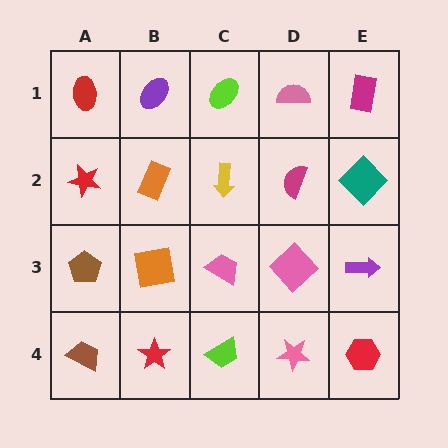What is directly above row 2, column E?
A magenta rectangle.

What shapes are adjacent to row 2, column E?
A magenta rectangle (row 1, column E), a purple arrow (row 3, column E), a magenta semicircle (row 2, column D).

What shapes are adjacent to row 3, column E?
A teal diamond (row 2, column E), a red hexagon (row 4, column E), a pink diamond (row 3, column D).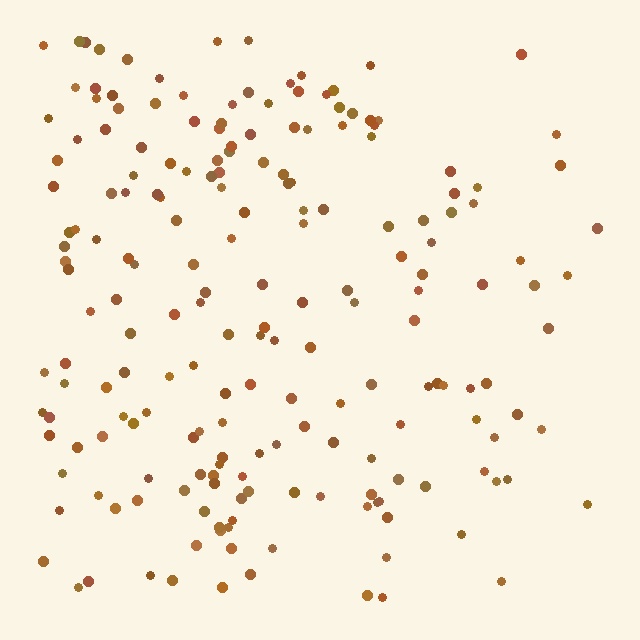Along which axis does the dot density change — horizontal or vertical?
Horizontal.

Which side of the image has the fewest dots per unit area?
The right.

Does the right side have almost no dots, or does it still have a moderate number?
Still a moderate number, just noticeably fewer than the left.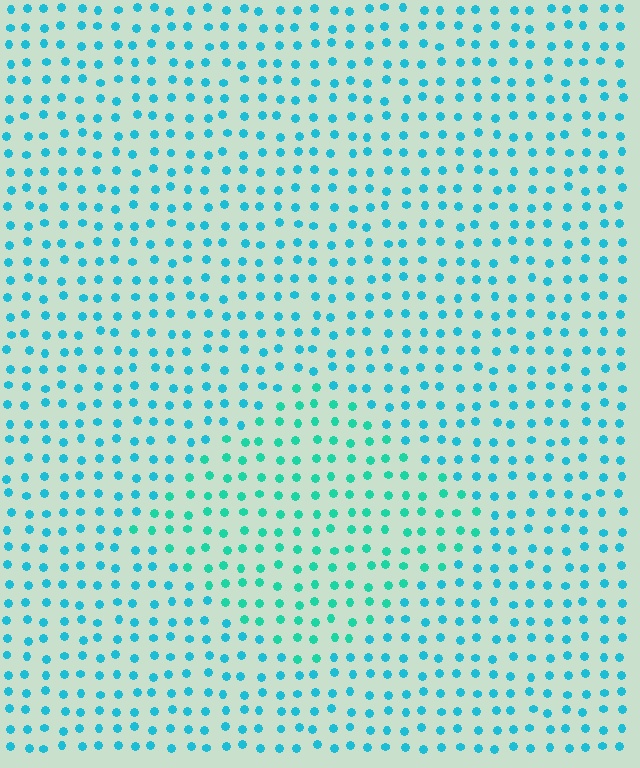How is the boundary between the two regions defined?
The boundary is defined purely by a slight shift in hue (about 25 degrees). Spacing, size, and orientation are identical on both sides.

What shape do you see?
I see a diamond.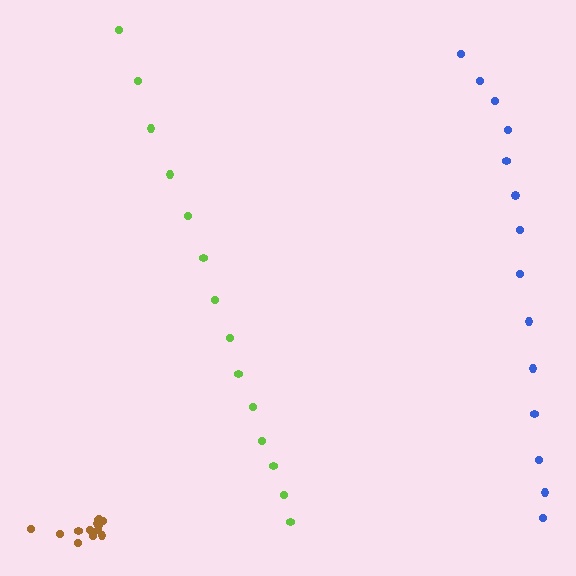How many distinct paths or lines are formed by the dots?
There are 3 distinct paths.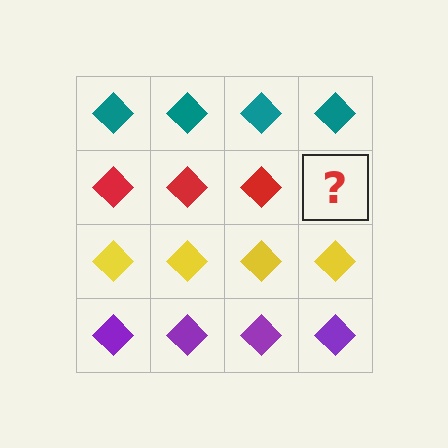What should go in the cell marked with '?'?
The missing cell should contain a red diamond.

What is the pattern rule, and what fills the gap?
The rule is that each row has a consistent color. The gap should be filled with a red diamond.